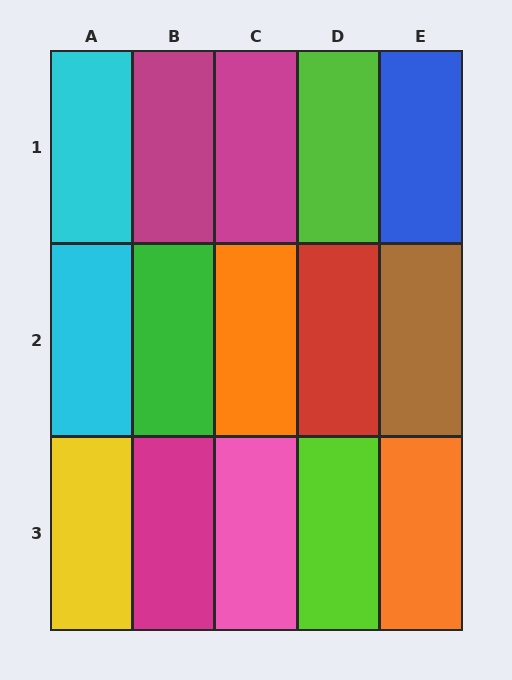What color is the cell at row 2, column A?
Cyan.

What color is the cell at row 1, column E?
Blue.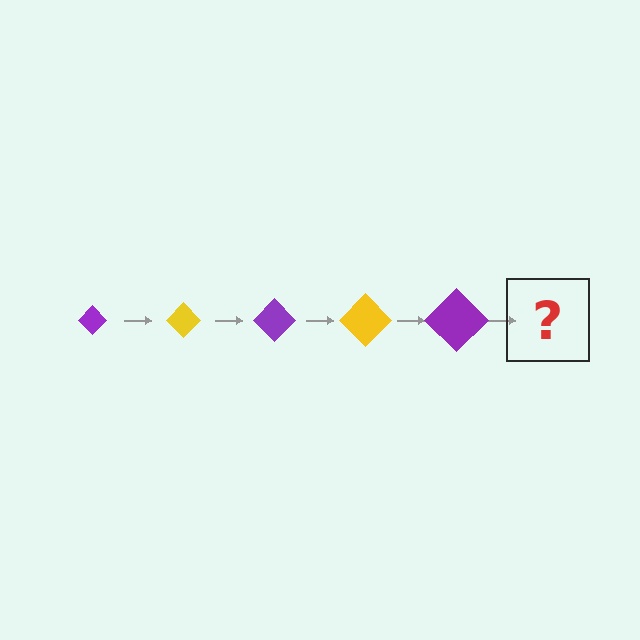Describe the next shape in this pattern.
It should be a yellow diamond, larger than the previous one.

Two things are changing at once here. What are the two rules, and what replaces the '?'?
The two rules are that the diamond grows larger each step and the color cycles through purple and yellow. The '?' should be a yellow diamond, larger than the previous one.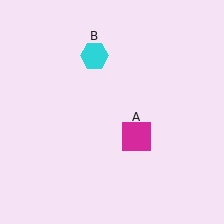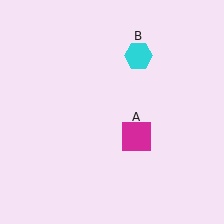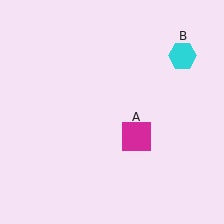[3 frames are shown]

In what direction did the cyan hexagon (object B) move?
The cyan hexagon (object B) moved right.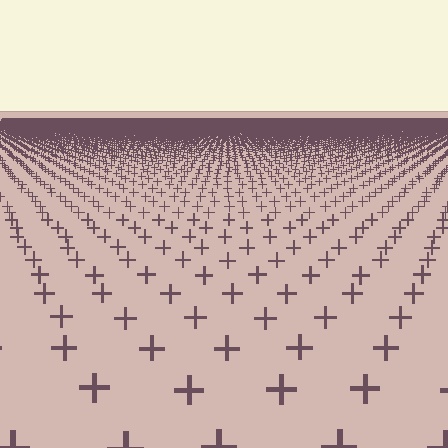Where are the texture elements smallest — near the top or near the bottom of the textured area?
Near the top.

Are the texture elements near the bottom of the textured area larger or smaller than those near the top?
Larger. Near the bottom, elements are closer to the viewer and appear at a bigger on-screen size.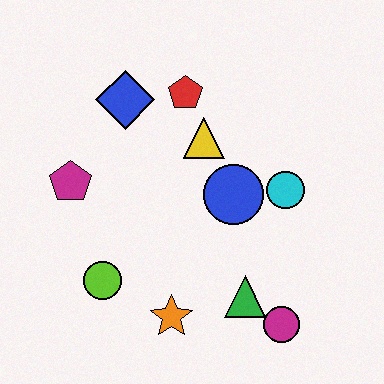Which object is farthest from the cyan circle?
The magenta pentagon is farthest from the cyan circle.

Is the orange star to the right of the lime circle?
Yes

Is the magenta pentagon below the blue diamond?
Yes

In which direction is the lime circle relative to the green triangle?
The lime circle is to the left of the green triangle.